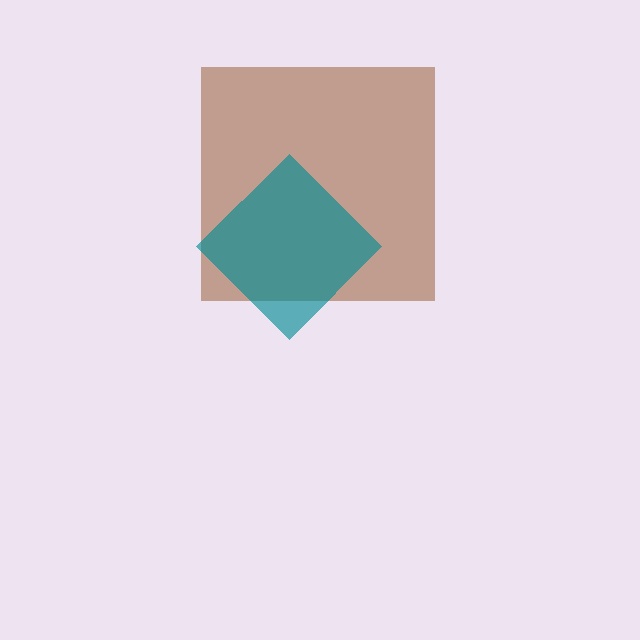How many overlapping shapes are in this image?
There are 2 overlapping shapes in the image.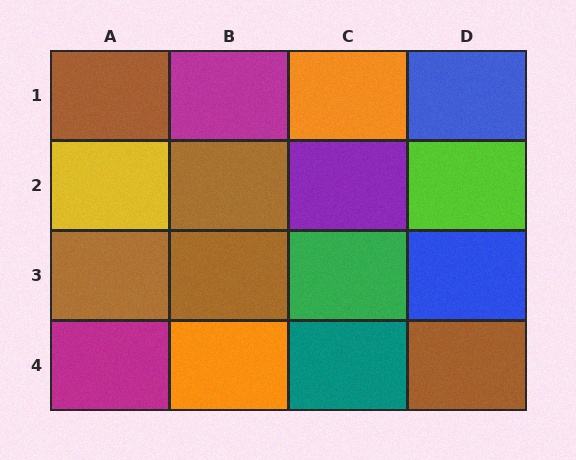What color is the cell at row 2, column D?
Lime.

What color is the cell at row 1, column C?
Orange.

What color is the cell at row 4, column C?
Teal.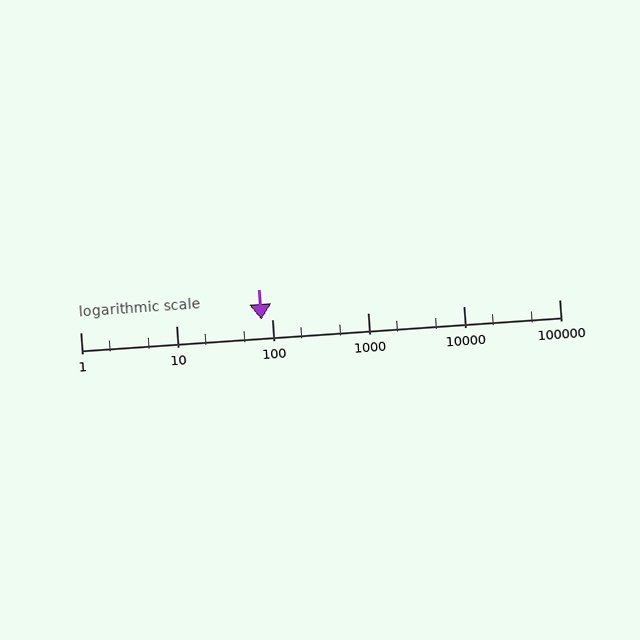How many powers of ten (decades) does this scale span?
The scale spans 5 decades, from 1 to 100000.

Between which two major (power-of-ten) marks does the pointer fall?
The pointer is between 10 and 100.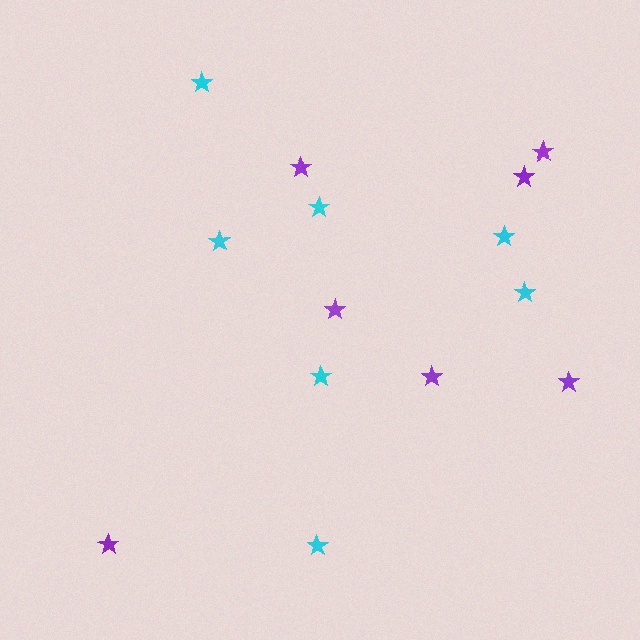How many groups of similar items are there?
There are 2 groups: one group of cyan stars (7) and one group of purple stars (7).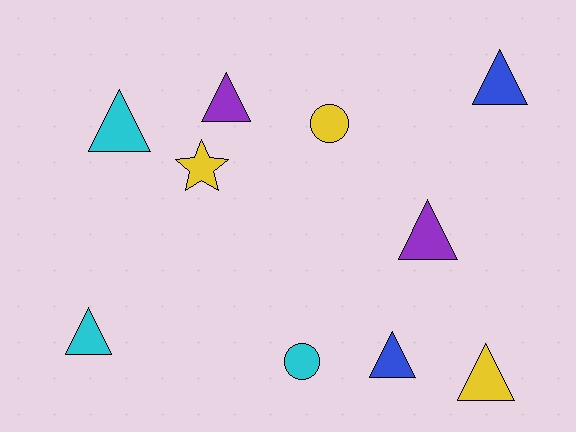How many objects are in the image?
There are 10 objects.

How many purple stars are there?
There are no purple stars.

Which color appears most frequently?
Yellow, with 3 objects.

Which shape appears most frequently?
Triangle, with 7 objects.